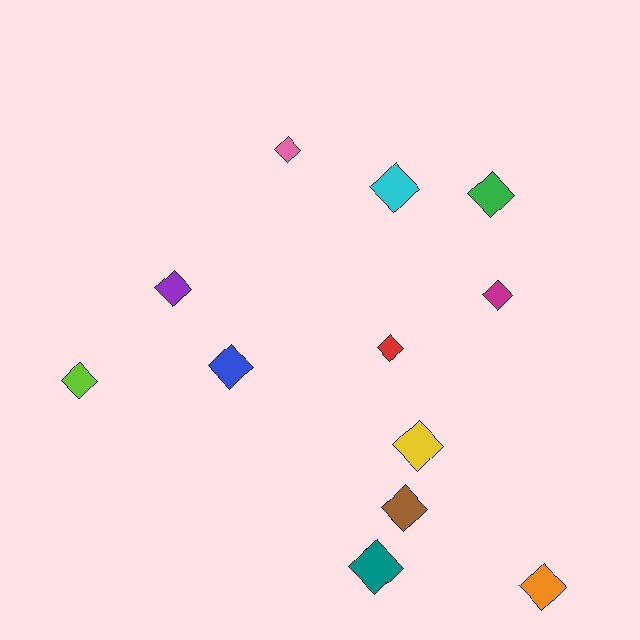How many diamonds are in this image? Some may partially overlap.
There are 12 diamonds.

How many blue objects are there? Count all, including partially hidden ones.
There is 1 blue object.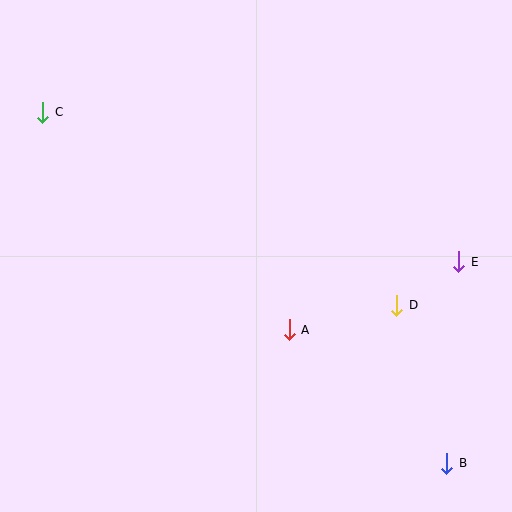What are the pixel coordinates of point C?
Point C is at (43, 112).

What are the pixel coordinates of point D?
Point D is at (397, 305).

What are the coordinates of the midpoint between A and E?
The midpoint between A and E is at (374, 296).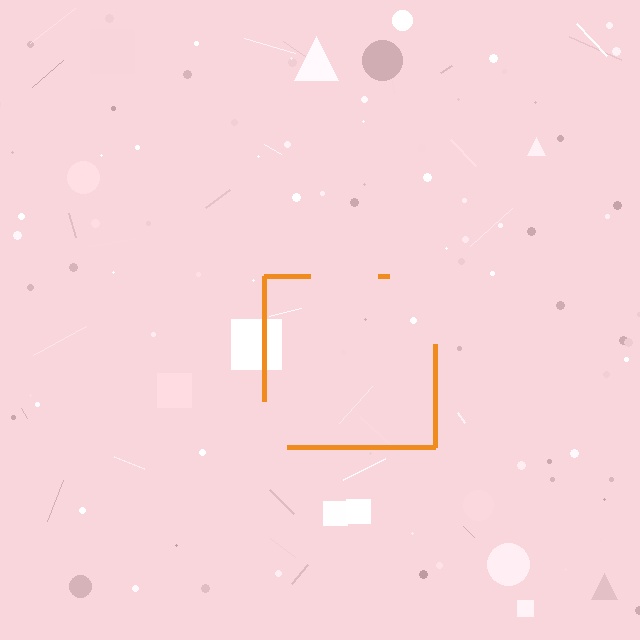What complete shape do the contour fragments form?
The contour fragments form a square.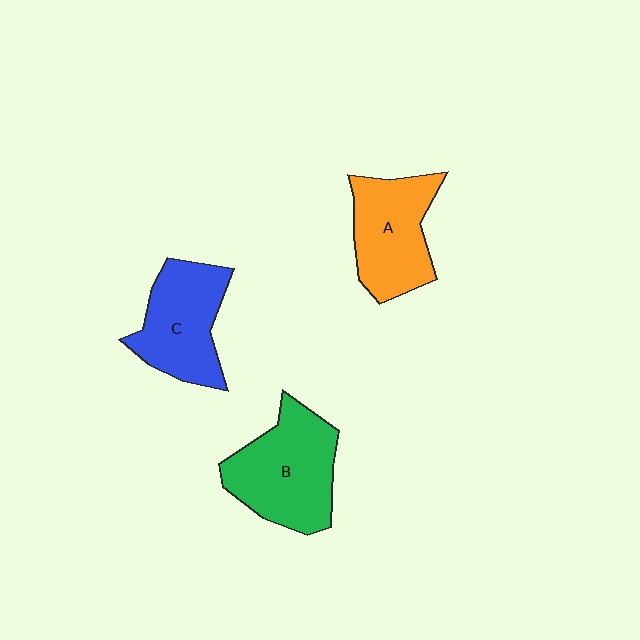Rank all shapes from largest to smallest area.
From largest to smallest: B (green), C (blue), A (orange).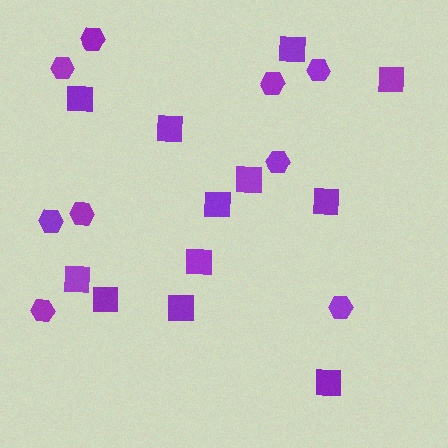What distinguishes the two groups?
There are 2 groups: one group of hexagons (9) and one group of squares (12).